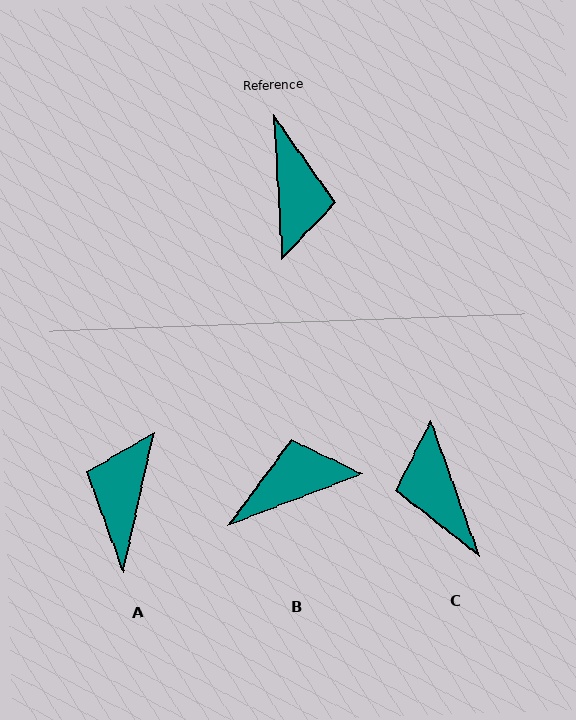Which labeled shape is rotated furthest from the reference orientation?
A, about 165 degrees away.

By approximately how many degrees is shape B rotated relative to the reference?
Approximately 108 degrees counter-clockwise.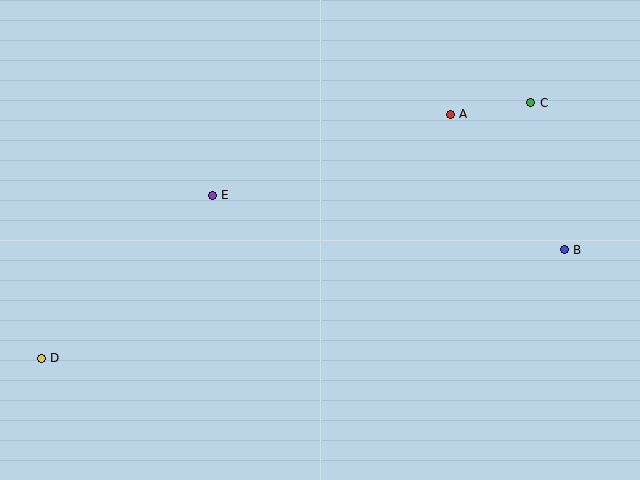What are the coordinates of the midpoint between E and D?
The midpoint between E and D is at (127, 277).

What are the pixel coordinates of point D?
Point D is at (41, 358).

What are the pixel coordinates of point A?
Point A is at (450, 114).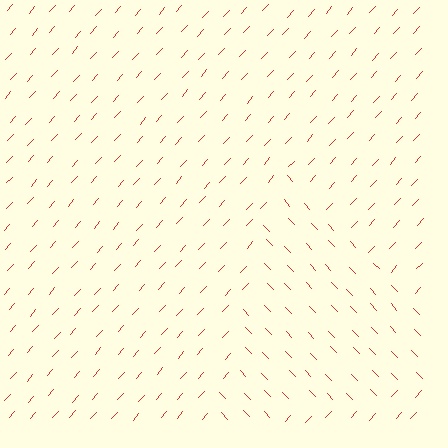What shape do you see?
I see a triangle.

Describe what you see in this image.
The image is filled with small red line segments. A triangle region in the image has lines oriented differently from the surrounding lines, creating a visible texture boundary.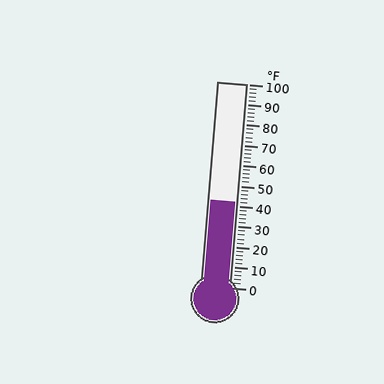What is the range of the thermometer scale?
The thermometer scale ranges from 0°F to 100°F.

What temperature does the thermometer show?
The thermometer shows approximately 42°F.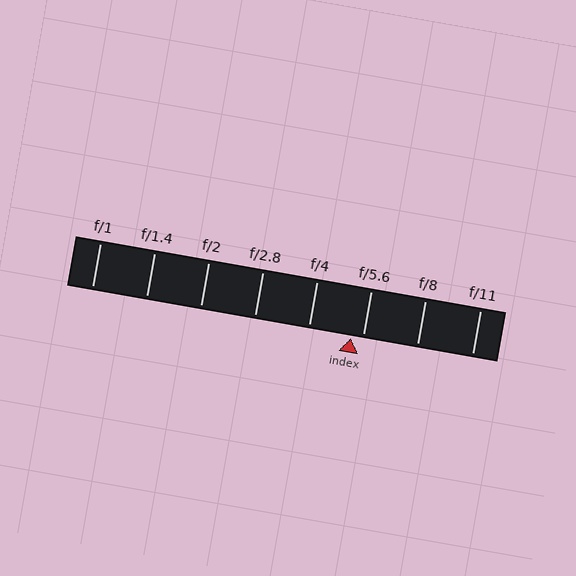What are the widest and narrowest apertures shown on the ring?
The widest aperture shown is f/1 and the narrowest is f/11.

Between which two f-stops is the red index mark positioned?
The index mark is between f/4 and f/5.6.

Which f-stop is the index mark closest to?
The index mark is closest to f/5.6.